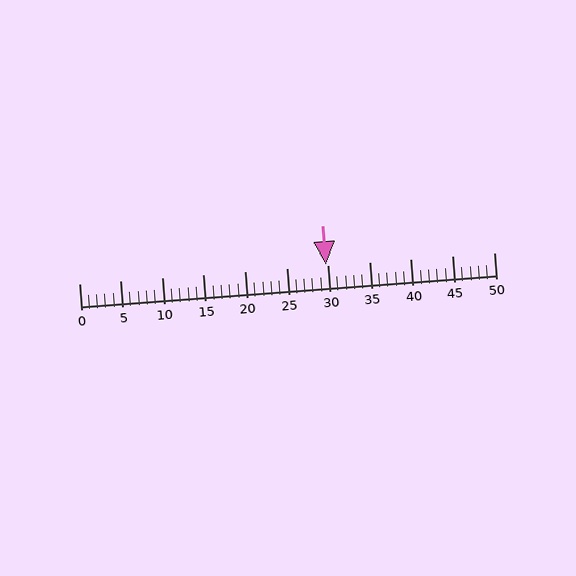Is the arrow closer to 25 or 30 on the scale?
The arrow is closer to 30.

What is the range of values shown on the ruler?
The ruler shows values from 0 to 50.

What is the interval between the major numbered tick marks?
The major tick marks are spaced 5 units apart.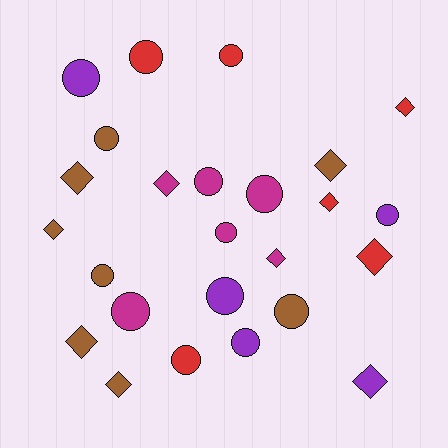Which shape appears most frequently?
Circle, with 14 objects.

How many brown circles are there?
There are 3 brown circles.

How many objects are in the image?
There are 25 objects.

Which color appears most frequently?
Brown, with 8 objects.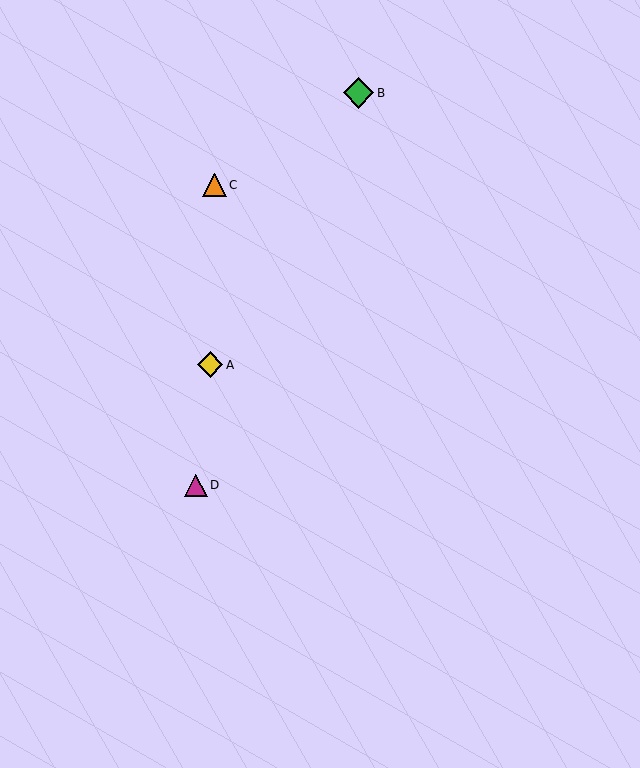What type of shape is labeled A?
Shape A is a yellow diamond.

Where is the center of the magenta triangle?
The center of the magenta triangle is at (196, 485).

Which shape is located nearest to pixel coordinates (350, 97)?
The green diamond (labeled B) at (359, 93) is nearest to that location.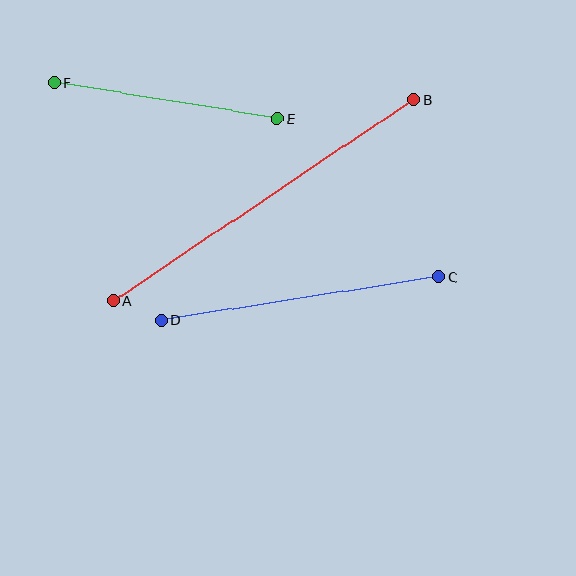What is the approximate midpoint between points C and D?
The midpoint is at approximately (300, 299) pixels.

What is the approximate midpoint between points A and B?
The midpoint is at approximately (263, 200) pixels.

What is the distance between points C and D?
The distance is approximately 281 pixels.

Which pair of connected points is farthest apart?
Points A and B are farthest apart.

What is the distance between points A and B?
The distance is approximately 361 pixels.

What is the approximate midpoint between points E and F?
The midpoint is at approximately (166, 101) pixels.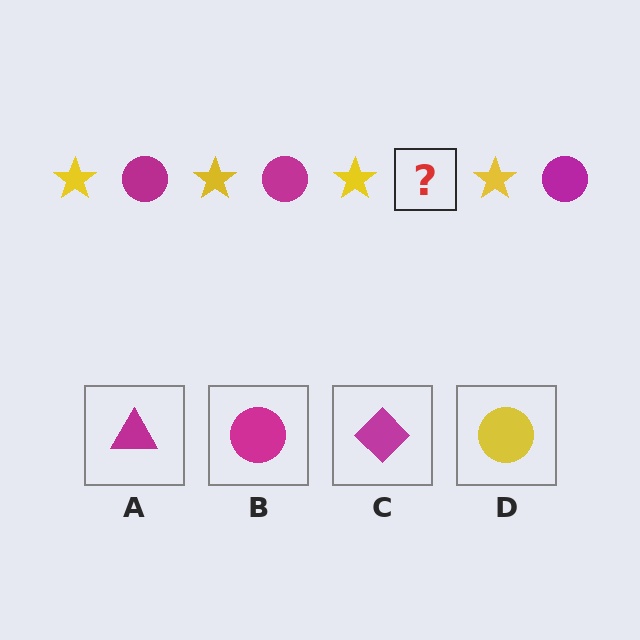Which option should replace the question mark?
Option B.